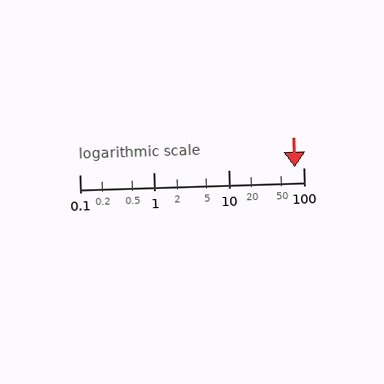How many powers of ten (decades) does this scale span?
The scale spans 3 decades, from 0.1 to 100.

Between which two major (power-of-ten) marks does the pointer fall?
The pointer is between 10 and 100.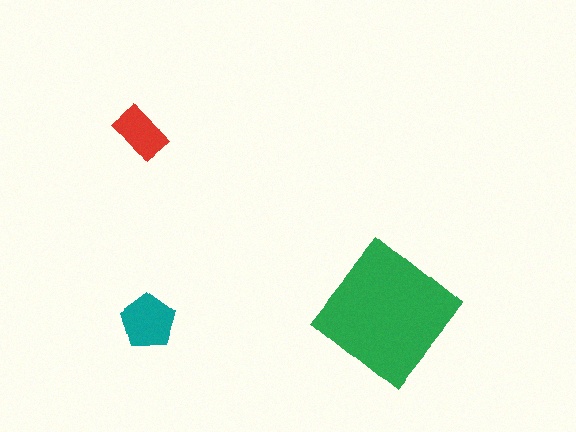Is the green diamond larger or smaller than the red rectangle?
Larger.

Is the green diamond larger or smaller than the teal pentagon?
Larger.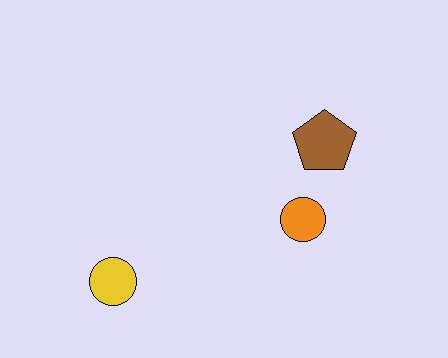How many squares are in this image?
There are no squares.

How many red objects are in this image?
There are no red objects.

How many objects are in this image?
There are 3 objects.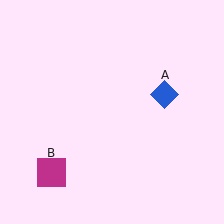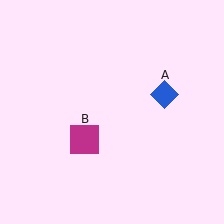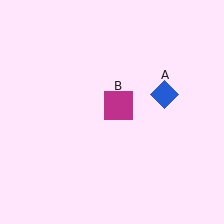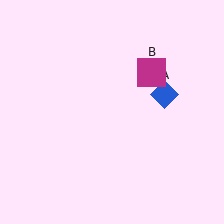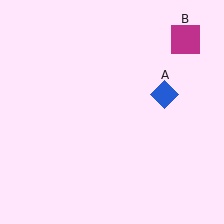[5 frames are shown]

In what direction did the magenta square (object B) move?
The magenta square (object B) moved up and to the right.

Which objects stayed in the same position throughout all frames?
Blue diamond (object A) remained stationary.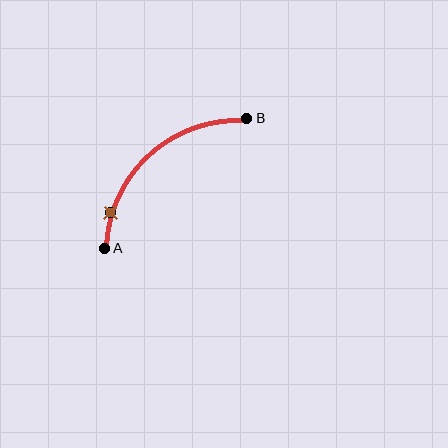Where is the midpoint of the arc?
The arc midpoint is the point on the curve farthest from the straight line joining A and B. It sits above and to the left of that line.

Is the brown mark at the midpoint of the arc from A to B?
No. The brown mark lies on the arc but is closer to endpoint A. The arc midpoint would be at the point on the curve equidistant along the arc from both A and B.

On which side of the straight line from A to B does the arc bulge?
The arc bulges above and to the left of the straight line connecting A and B.